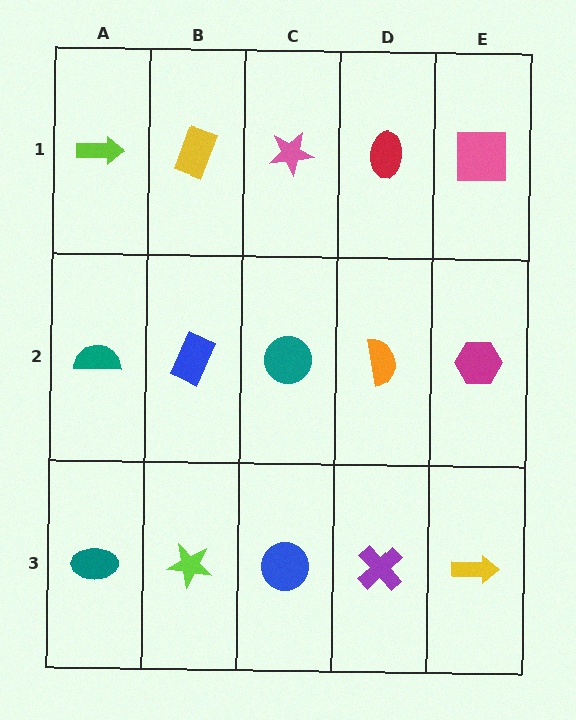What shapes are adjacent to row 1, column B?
A blue rectangle (row 2, column B), a lime arrow (row 1, column A), a pink star (row 1, column C).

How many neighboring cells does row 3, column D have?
3.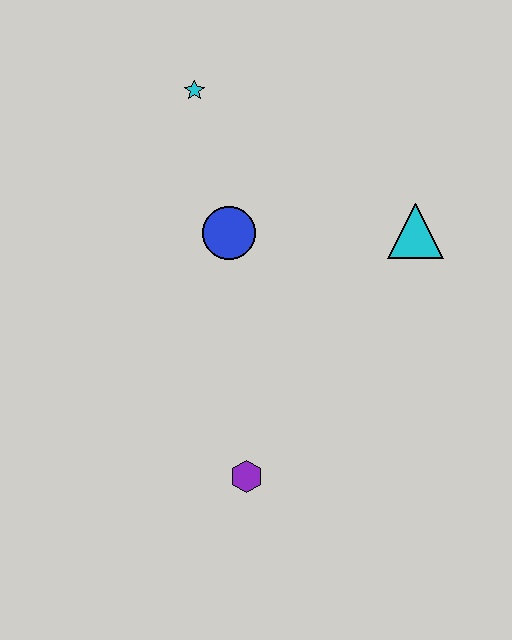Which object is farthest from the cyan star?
The purple hexagon is farthest from the cyan star.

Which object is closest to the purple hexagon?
The blue circle is closest to the purple hexagon.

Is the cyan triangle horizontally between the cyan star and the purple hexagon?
No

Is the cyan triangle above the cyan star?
No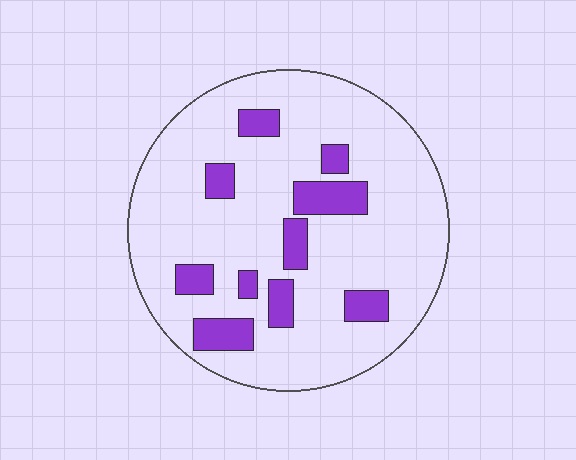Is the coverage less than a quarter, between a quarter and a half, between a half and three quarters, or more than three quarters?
Less than a quarter.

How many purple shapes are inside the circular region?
10.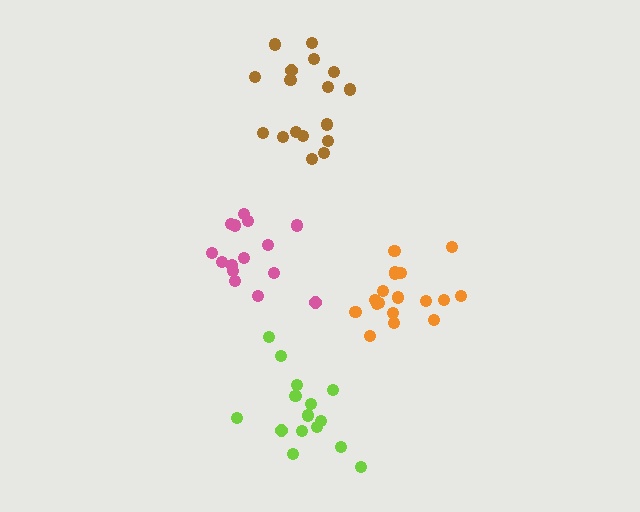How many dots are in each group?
Group 1: 15 dots, Group 2: 17 dots, Group 3: 18 dots, Group 4: 15 dots (65 total).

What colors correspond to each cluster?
The clusters are colored: pink, brown, orange, lime.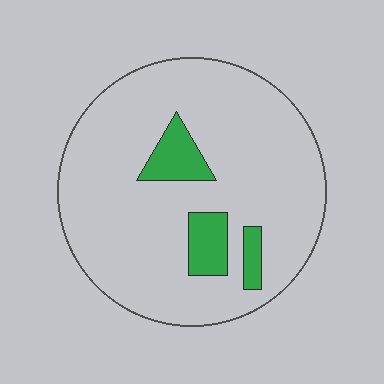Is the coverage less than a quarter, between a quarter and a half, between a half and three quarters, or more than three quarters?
Less than a quarter.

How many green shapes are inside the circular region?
3.